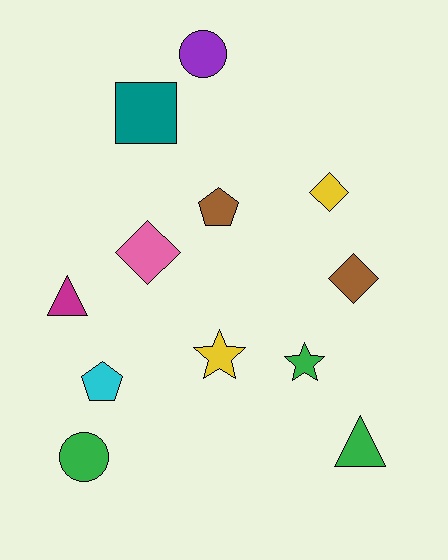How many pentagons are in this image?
There are 2 pentagons.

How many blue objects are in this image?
There are no blue objects.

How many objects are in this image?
There are 12 objects.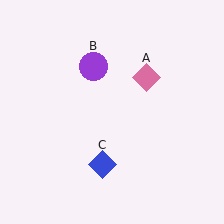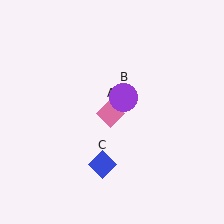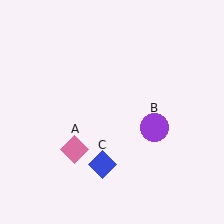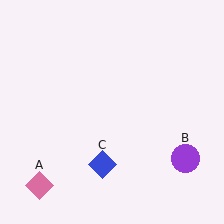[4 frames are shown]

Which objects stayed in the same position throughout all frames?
Blue diamond (object C) remained stationary.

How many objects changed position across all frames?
2 objects changed position: pink diamond (object A), purple circle (object B).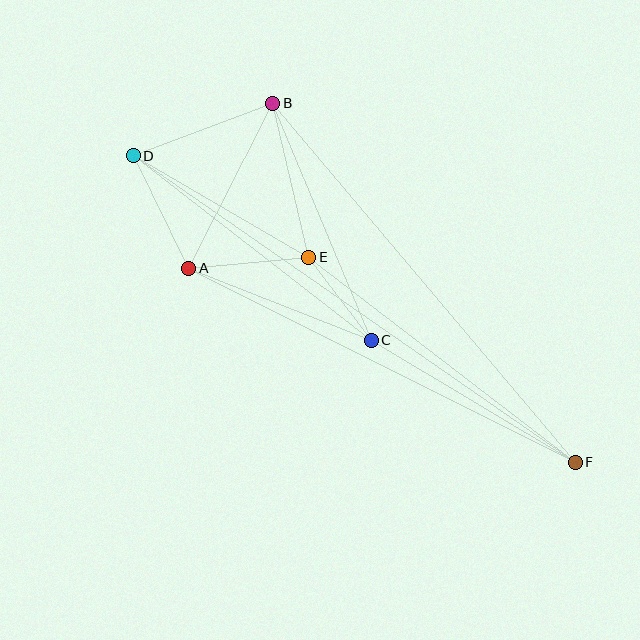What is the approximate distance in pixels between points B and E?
The distance between B and E is approximately 158 pixels.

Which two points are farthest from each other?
Points D and F are farthest from each other.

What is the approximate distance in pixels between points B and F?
The distance between B and F is approximately 469 pixels.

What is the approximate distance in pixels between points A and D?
The distance between A and D is approximately 125 pixels.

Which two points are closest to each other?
Points C and E are closest to each other.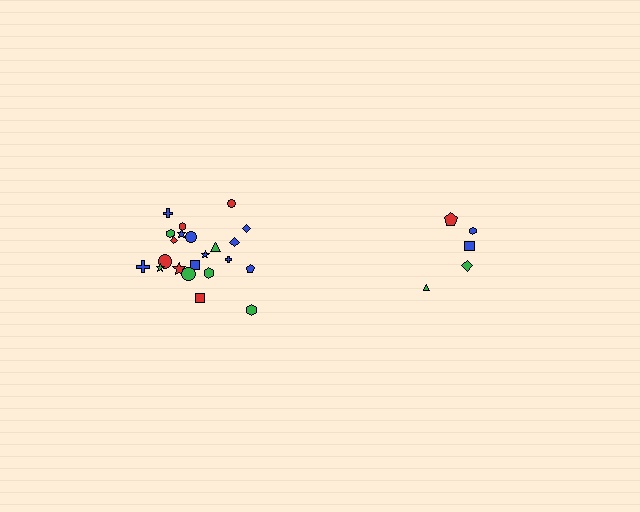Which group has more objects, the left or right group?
The left group.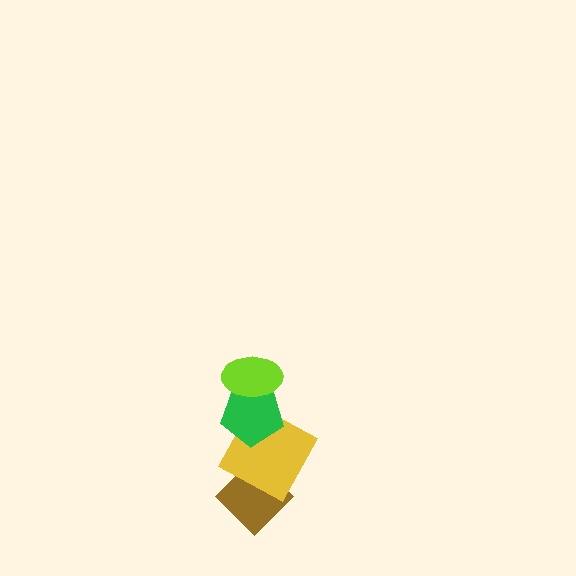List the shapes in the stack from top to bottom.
From top to bottom: the lime ellipse, the green pentagon, the yellow square, the brown diamond.